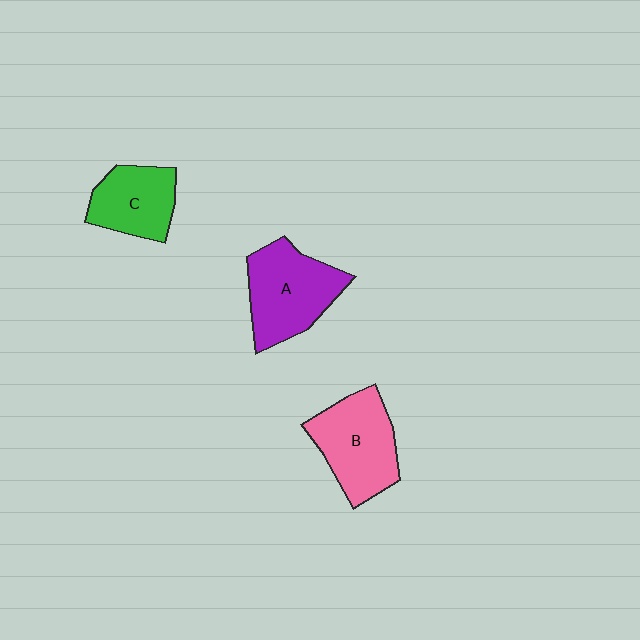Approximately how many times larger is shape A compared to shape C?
Approximately 1.3 times.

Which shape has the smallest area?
Shape C (green).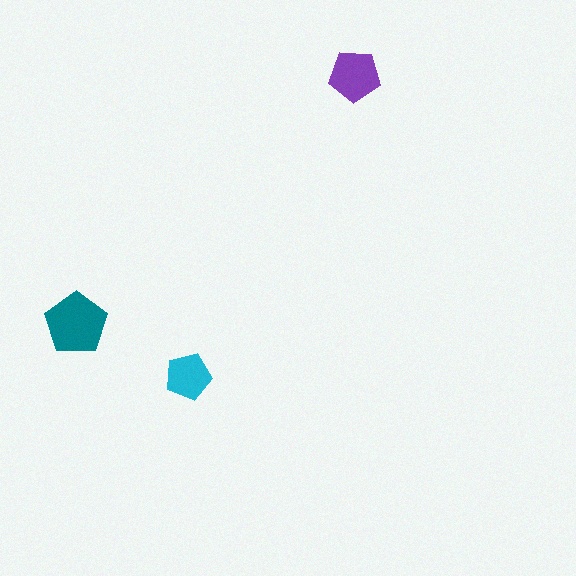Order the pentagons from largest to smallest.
the teal one, the purple one, the cyan one.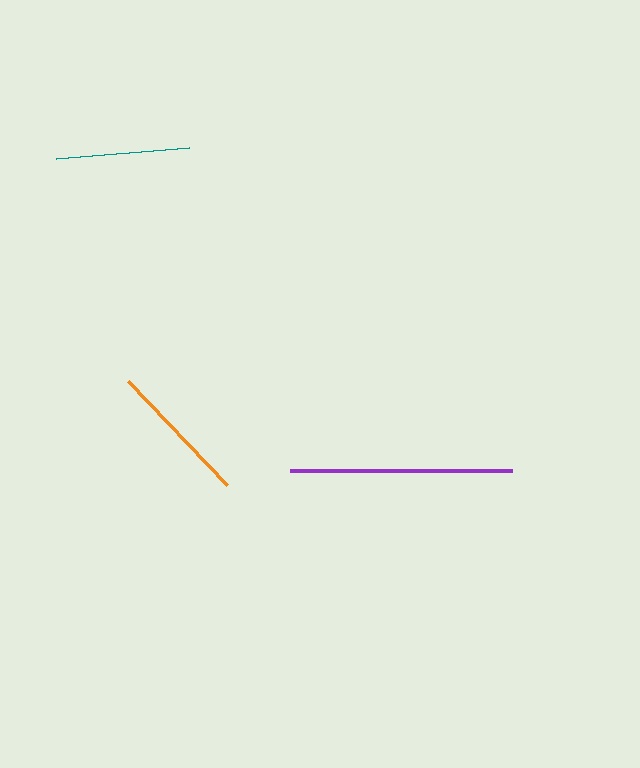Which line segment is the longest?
The purple line is the longest at approximately 222 pixels.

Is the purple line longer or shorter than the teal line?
The purple line is longer than the teal line.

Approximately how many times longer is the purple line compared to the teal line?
The purple line is approximately 1.7 times the length of the teal line.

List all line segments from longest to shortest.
From longest to shortest: purple, orange, teal.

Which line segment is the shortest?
The teal line is the shortest at approximately 134 pixels.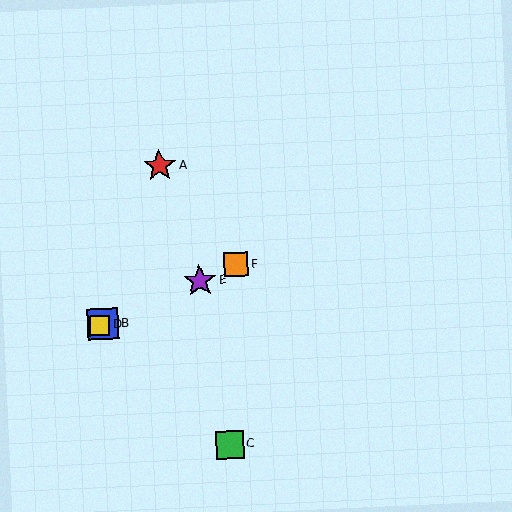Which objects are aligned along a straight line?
Objects B, D, E, F are aligned along a straight line.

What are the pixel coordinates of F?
Object F is at (236, 265).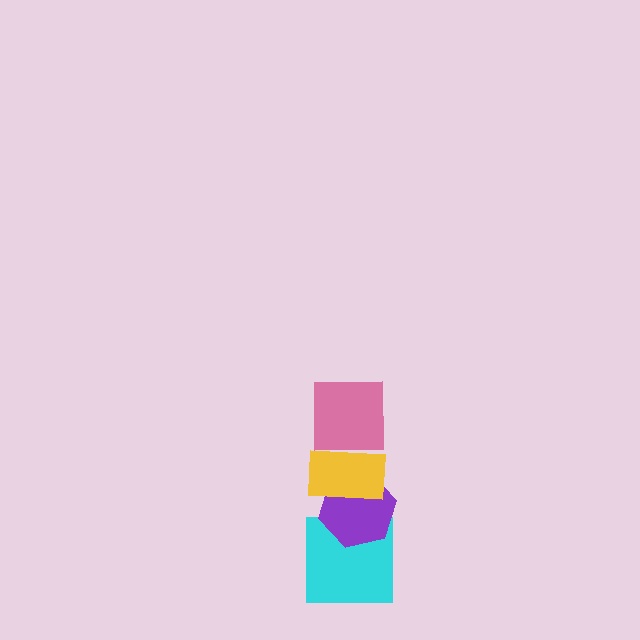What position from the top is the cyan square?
The cyan square is 4th from the top.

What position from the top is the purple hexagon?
The purple hexagon is 3rd from the top.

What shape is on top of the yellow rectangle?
The pink square is on top of the yellow rectangle.